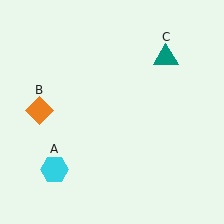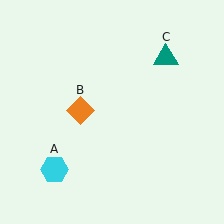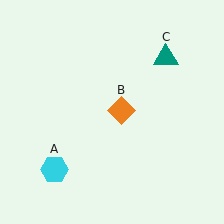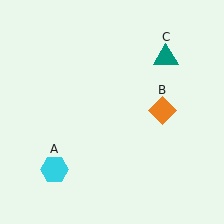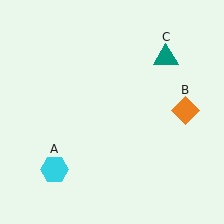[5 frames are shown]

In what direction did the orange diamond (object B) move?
The orange diamond (object B) moved right.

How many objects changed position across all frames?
1 object changed position: orange diamond (object B).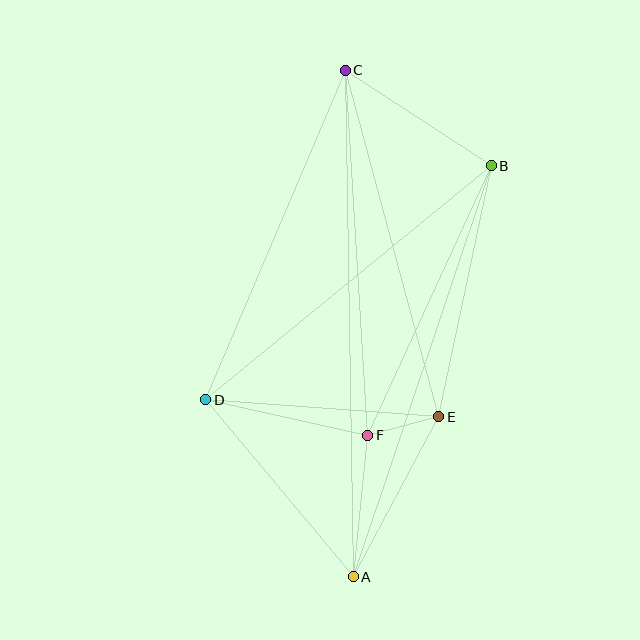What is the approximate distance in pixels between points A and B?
The distance between A and B is approximately 434 pixels.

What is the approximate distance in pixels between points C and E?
The distance between C and E is approximately 359 pixels.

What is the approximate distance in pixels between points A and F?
The distance between A and F is approximately 142 pixels.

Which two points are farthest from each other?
Points A and C are farthest from each other.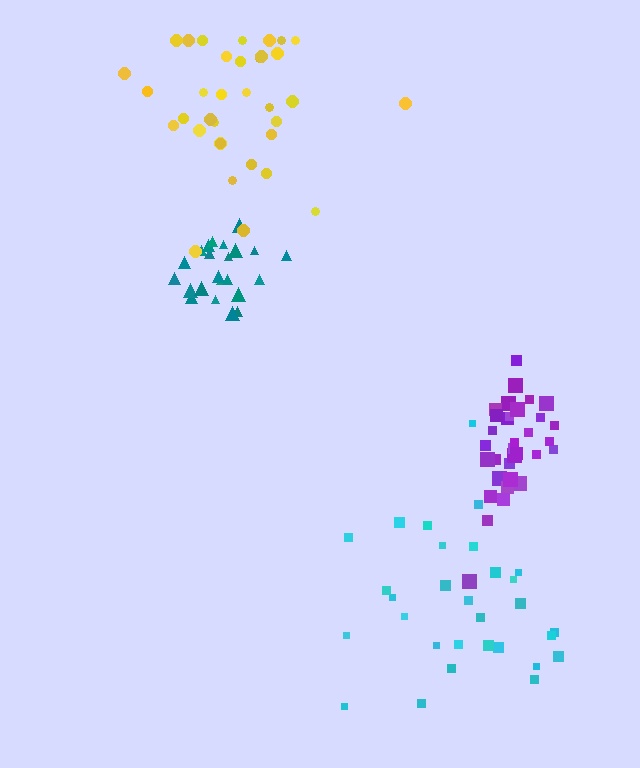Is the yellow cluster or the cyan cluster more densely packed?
Yellow.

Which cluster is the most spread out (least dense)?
Cyan.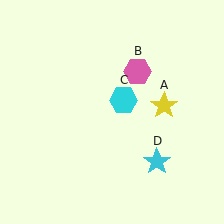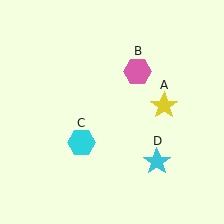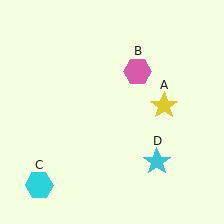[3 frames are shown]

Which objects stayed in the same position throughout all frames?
Yellow star (object A) and pink hexagon (object B) and cyan star (object D) remained stationary.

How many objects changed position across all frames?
1 object changed position: cyan hexagon (object C).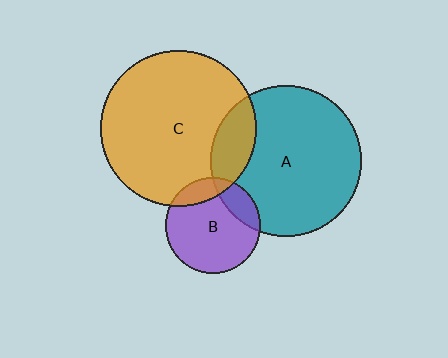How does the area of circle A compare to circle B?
Approximately 2.5 times.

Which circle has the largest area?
Circle C (orange).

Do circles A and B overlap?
Yes.